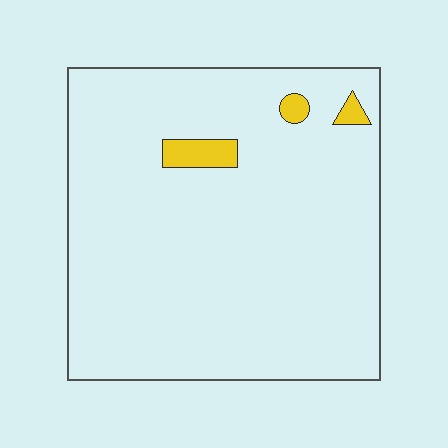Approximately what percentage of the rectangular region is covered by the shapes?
Approximately 5%.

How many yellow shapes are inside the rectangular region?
3.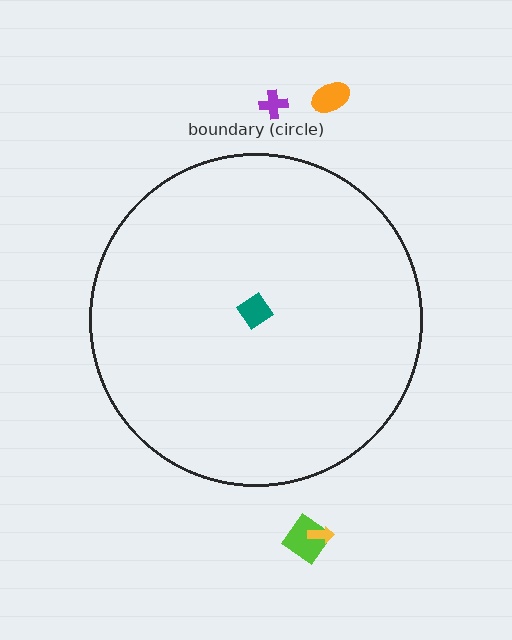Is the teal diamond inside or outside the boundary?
Inside.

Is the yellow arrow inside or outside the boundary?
Outside.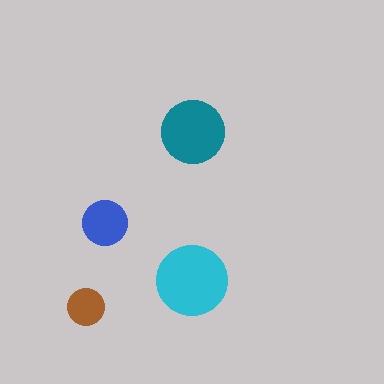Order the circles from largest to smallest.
the cyan one, the teal one, the blue one, the brown one.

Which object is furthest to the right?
The teal circle is rightmost.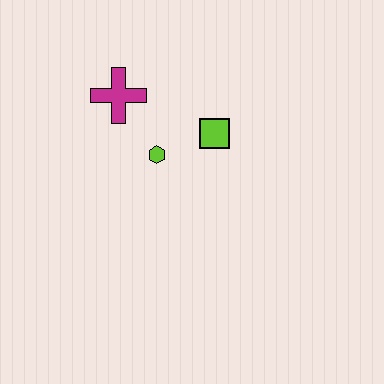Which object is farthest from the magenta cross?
The lime square is farthest from the magenta cross.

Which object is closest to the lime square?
The lime hexagon is closest to the lime square.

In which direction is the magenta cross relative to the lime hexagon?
The magenta cross is above the lime hexagon.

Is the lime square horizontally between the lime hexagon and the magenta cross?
No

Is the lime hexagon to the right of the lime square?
No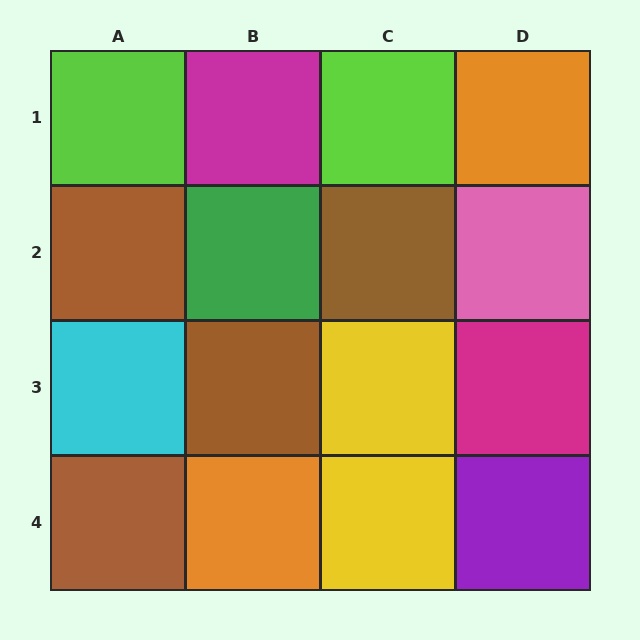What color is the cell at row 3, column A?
Cyan.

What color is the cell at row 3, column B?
Brown.